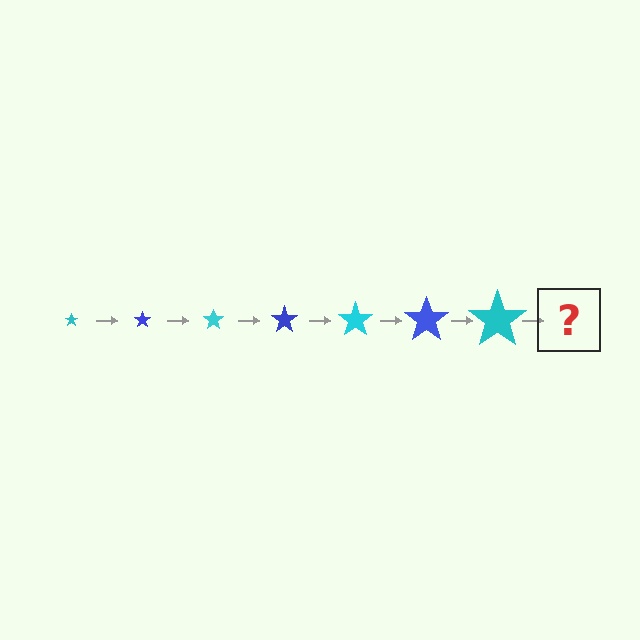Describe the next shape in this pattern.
It should be a blue star, larger than the previous one.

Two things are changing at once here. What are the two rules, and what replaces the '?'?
The two rules are that the star grows larger each step and the color cycles through cyan and blue. The '?' should be a blue star, larger than the previous one.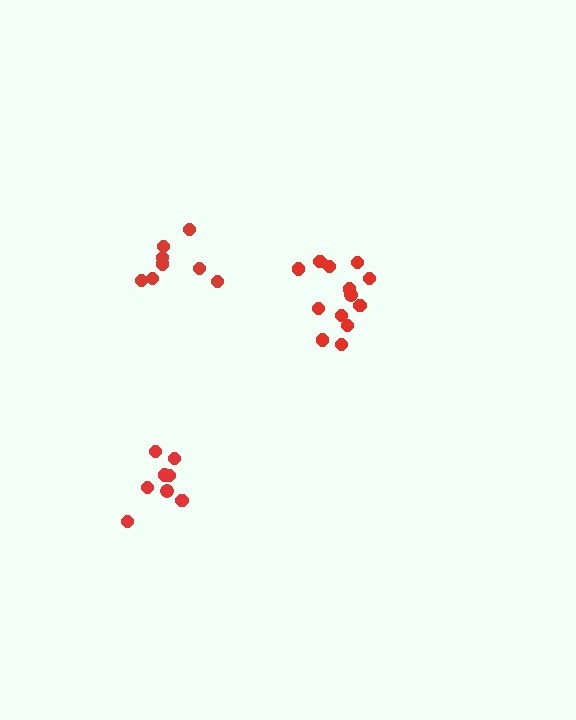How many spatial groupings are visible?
There are 3 spatial groupings.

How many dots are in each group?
Group 1: 13 dots, Group 2: 8 dots, Group 3: 8 dots (29 total).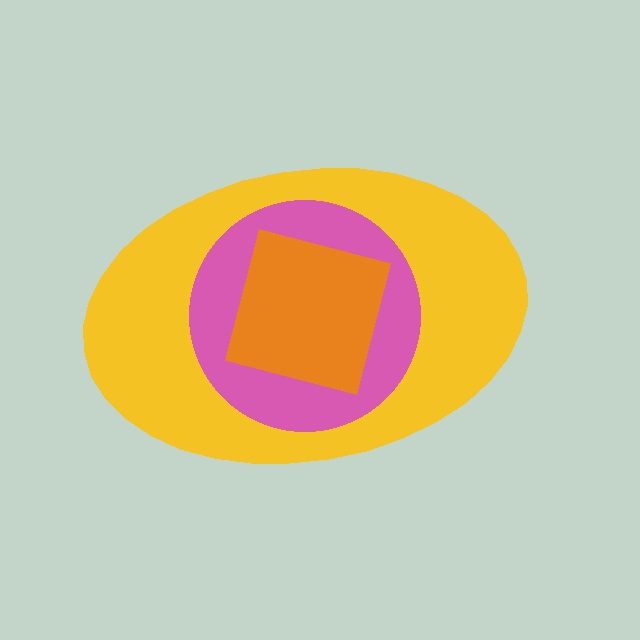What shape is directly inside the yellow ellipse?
The pink circle.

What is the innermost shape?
The orange square.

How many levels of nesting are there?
3.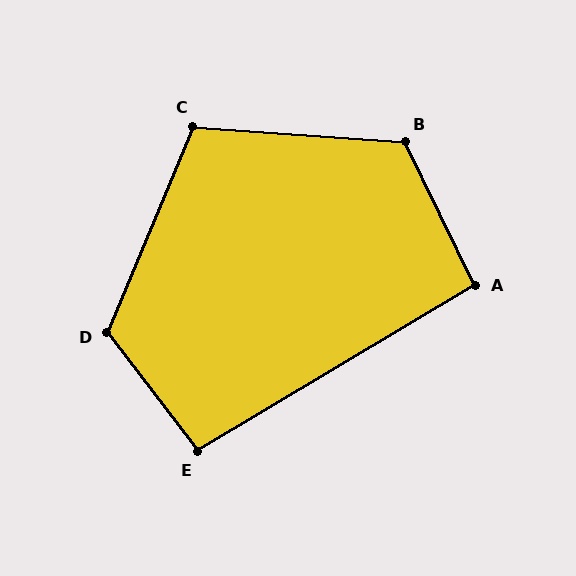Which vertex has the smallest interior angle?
A, at approximately 95 degrees.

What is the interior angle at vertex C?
Approximately 109 degrees (obtuse).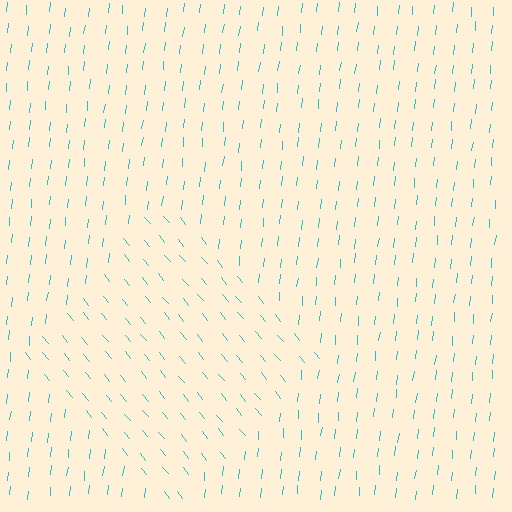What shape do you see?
I see a diamond.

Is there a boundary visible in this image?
Yes, there is a texture boundary formed by a change in line orientation.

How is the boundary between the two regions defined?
The boundary is defined purely by a change in line orientation (approximately 45 degrees difference). All lines are the same color and thickness.